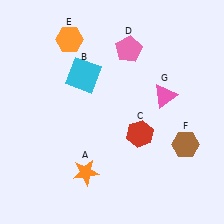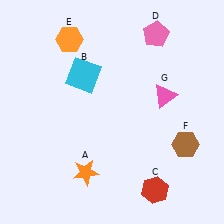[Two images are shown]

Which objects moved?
The objects that moved are: the red hexagon (C), the pink pentagon (D).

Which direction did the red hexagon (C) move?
The red hexagon (C) moved down.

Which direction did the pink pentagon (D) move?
The pink pentagon (D) moved right.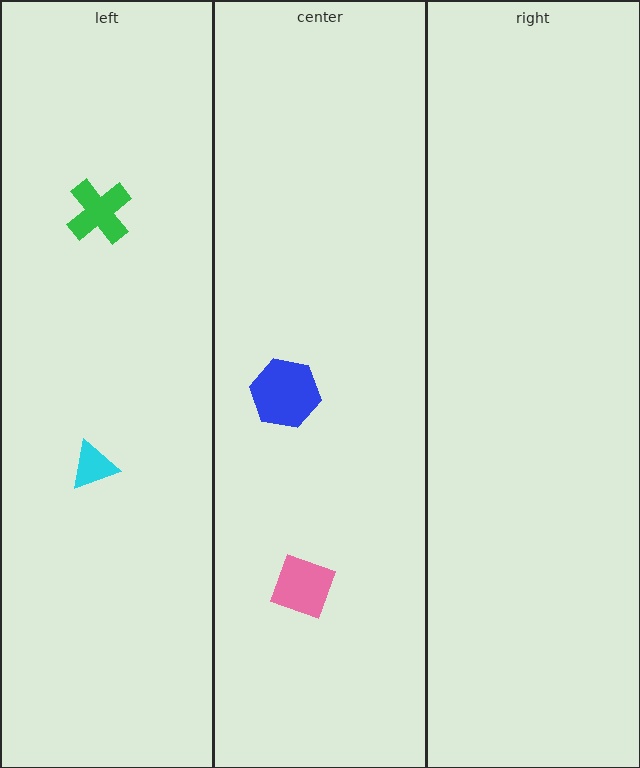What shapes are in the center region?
The pink square, the blue hexagon.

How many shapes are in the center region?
2.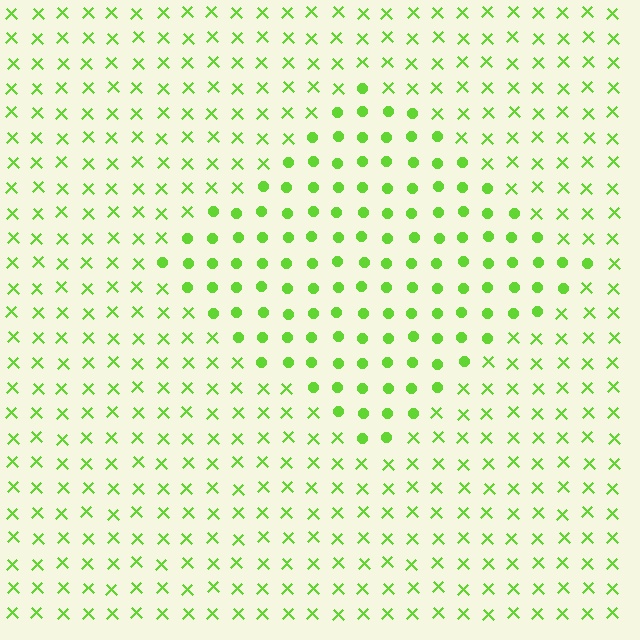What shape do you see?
I see a diamond.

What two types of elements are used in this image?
The image uses circles inside the diamond region and X marks outside it.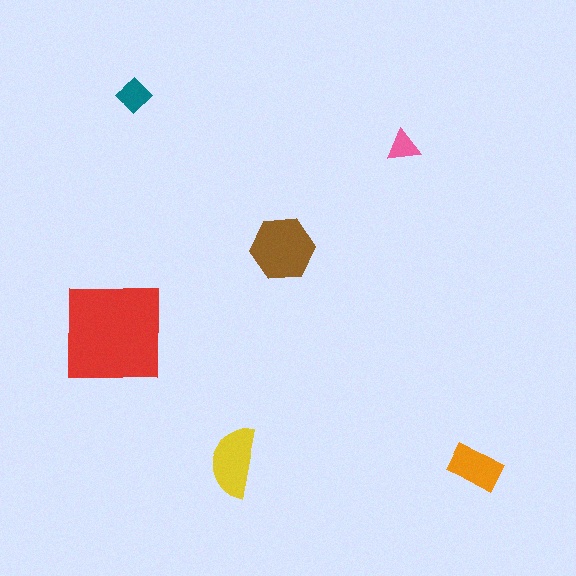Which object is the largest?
The red square.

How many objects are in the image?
There are 6 objects in the image.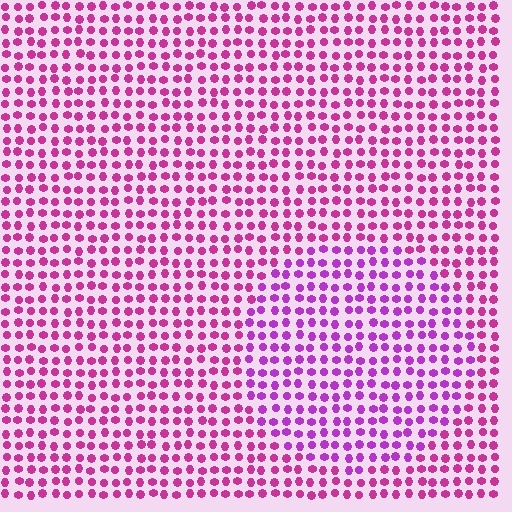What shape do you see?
I see a circle.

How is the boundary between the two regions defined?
The boundary is defined purely by a slight shift in hue (about 26 degrees). Spacing, size, and orientation are identical on both sides.